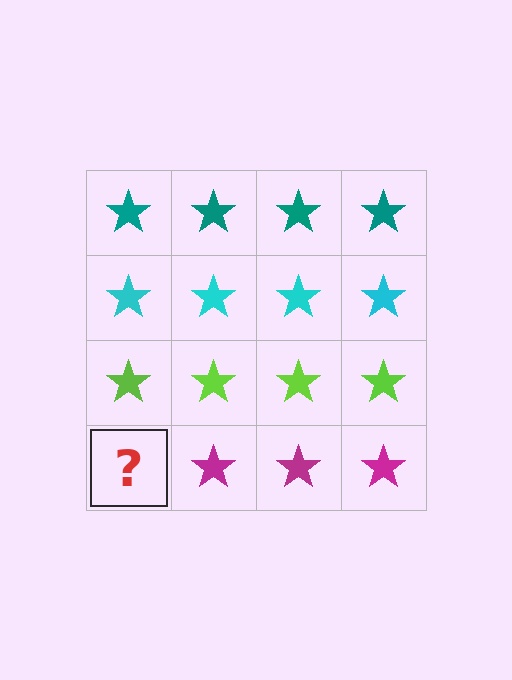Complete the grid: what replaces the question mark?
The question mark should be replaced with a magenta star.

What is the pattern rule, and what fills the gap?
The rule is that each row has a consistent color. The gap should be filled with a magenta star.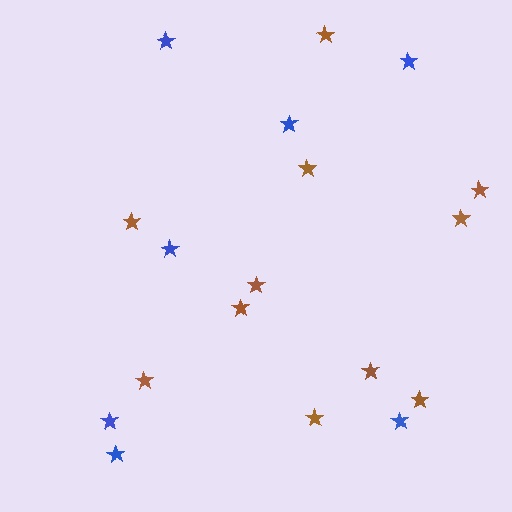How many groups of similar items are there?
There are 2 groups: one group of brown stars (11) and one group of blue stars (7).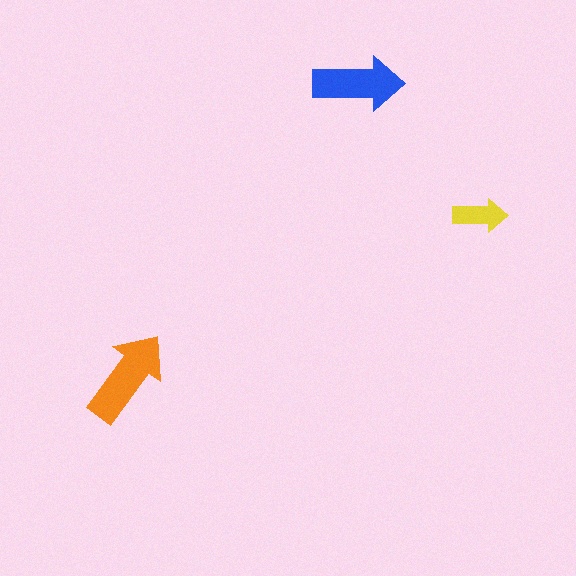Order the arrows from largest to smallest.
the orange one, the blue one, the yellow one.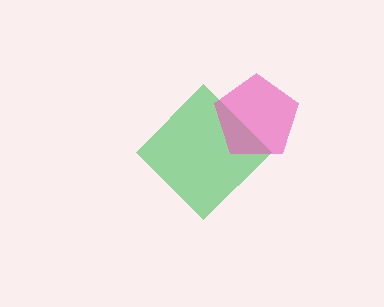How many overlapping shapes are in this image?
There are 2 overlapping shapes in the image.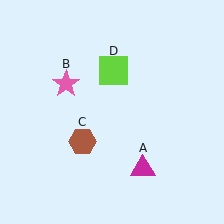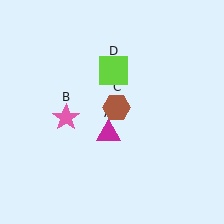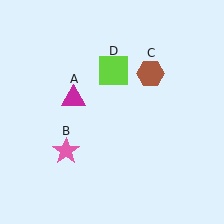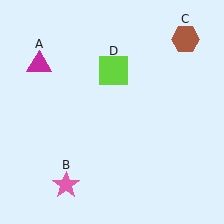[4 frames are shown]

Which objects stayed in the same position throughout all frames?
Lime square (object D) remained stationary.